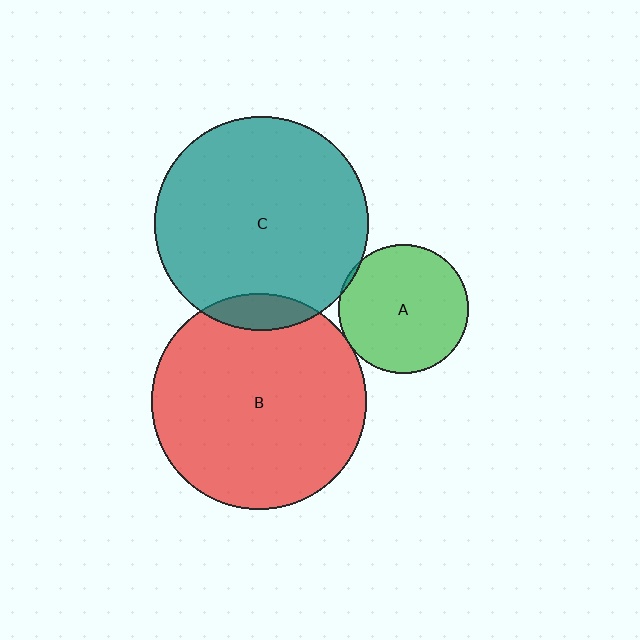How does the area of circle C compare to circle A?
Approximately 2.7 times.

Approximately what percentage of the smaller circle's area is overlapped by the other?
Approximately 5%.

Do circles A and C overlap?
Yes.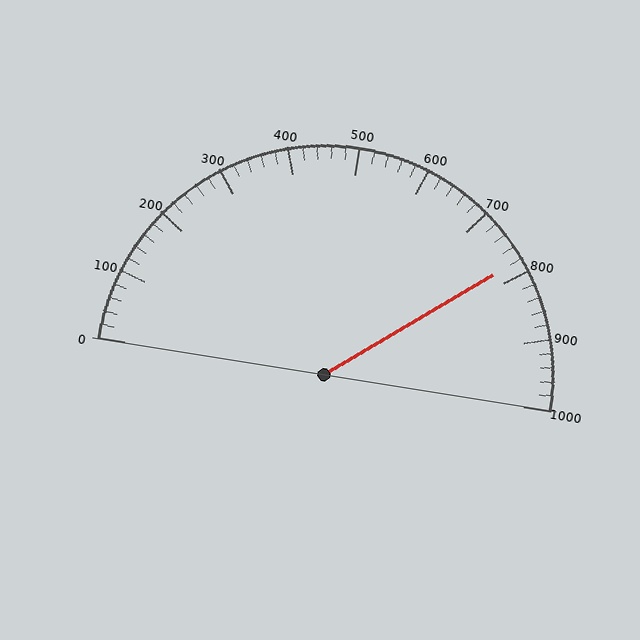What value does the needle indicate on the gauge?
The needle indicates approximately 780.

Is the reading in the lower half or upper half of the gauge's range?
The reading is in the upper half of the range (0 to 1000).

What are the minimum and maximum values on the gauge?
The gauge ranges from 0 to 1000.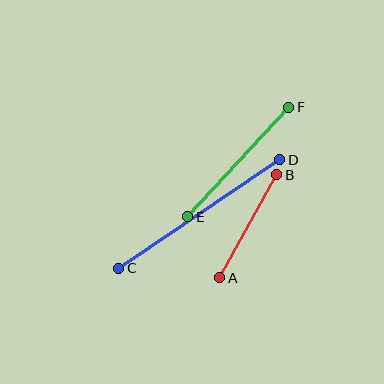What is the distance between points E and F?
The distance is approximately 149 pixels.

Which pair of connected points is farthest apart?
Points C and D are farthest apart.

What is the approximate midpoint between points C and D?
The midpoint is at approximately (199, 214) pixels.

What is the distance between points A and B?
The distance is approximately 118 pixels.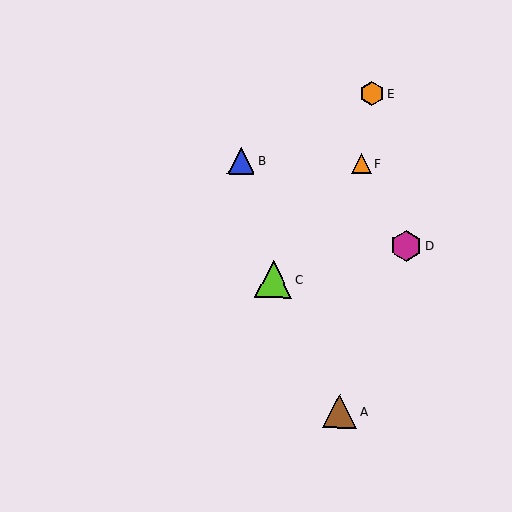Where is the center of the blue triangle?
The center of the blue triangle is at (241, 160).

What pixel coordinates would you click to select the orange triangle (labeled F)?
Click at (361, 164) to select the orange triangle F.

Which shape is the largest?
The lime triangle (labeled C) is the largest.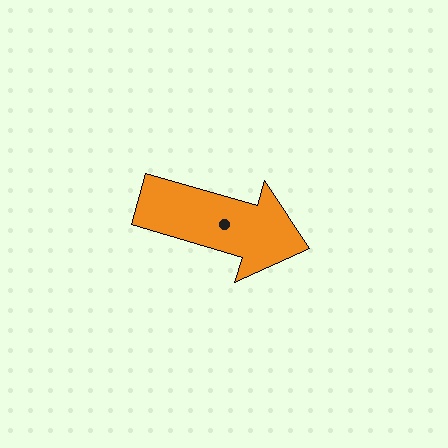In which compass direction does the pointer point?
East.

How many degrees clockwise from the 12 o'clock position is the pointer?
Approximately 106 degrees.